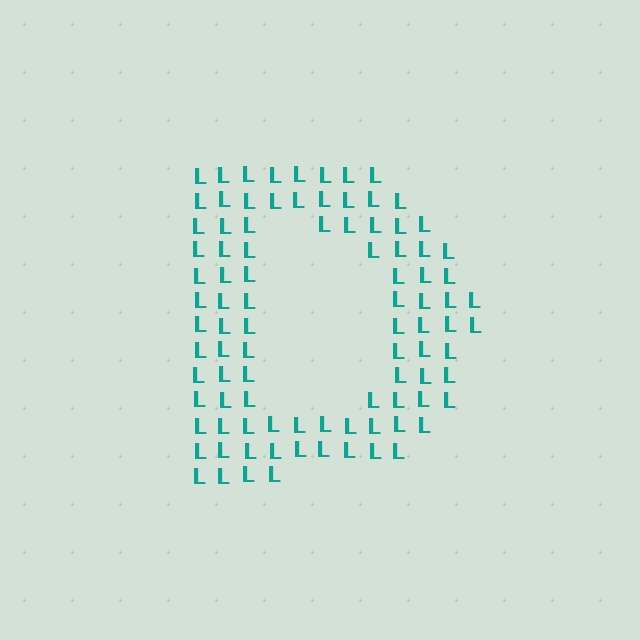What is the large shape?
The large shape is the letter D.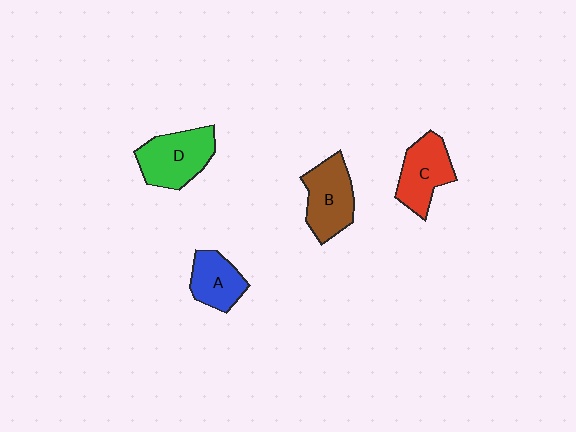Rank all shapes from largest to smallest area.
From largest to smallest: D (green), B (brown), C (red), A (blue).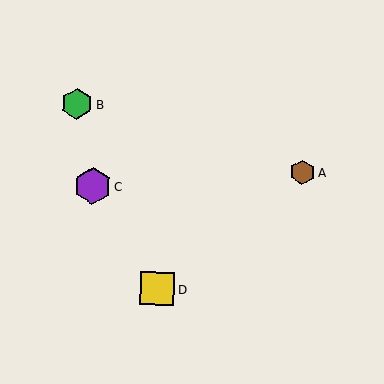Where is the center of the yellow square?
The center of the yellow square is at (157, 289).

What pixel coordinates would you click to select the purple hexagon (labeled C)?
Click at (93, 186) to select the purple hexagon C.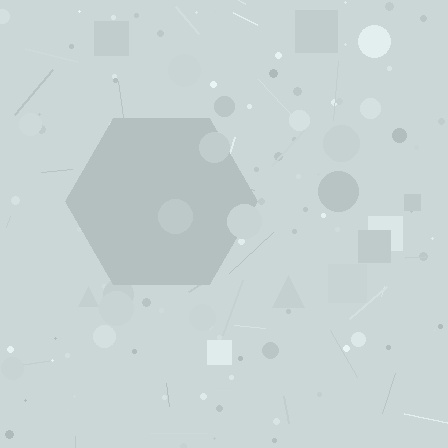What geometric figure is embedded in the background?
A hexagon is embedded in the background.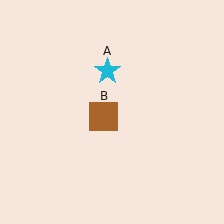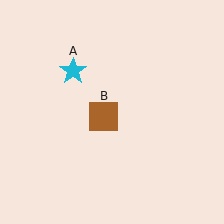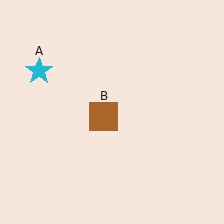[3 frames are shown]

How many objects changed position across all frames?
1 object changed position: cyan star (object A).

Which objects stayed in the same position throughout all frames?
Brown square (object B) remained stationary.